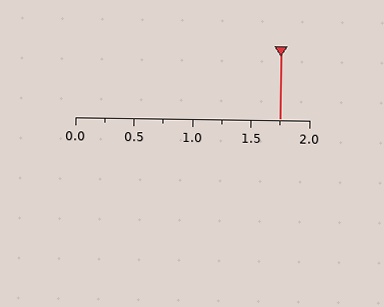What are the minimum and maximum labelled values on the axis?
The axis runs from 0.0 to 2.0.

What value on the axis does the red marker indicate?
The marker indicates approximately 1.75.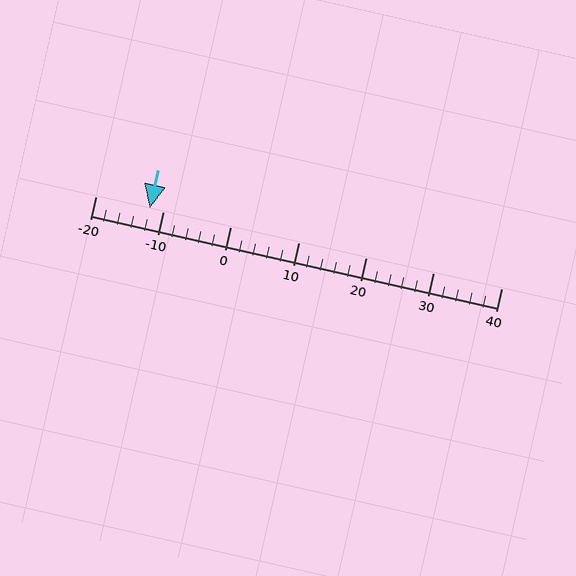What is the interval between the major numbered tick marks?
The major tick marks are spaced 10 units apart.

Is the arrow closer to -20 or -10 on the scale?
The arrow is closer to -10.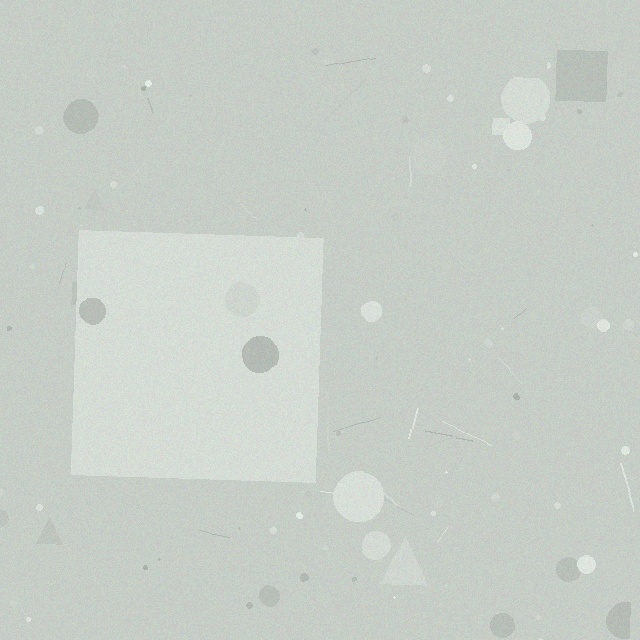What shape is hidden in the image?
A square is hidden in the image.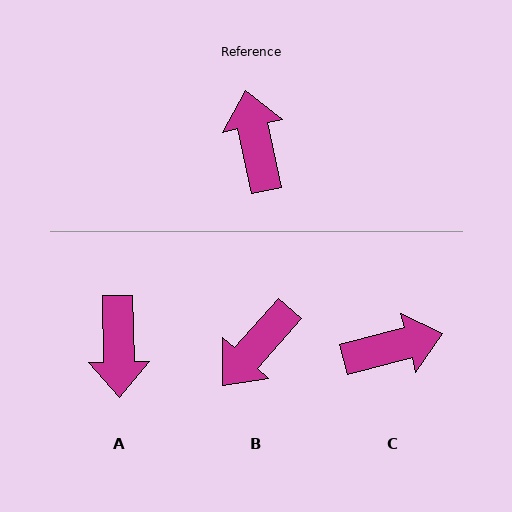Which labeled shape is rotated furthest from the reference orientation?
A, about 169 degrees away.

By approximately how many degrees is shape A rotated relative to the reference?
Approximately 169 degrees counter-clockwise.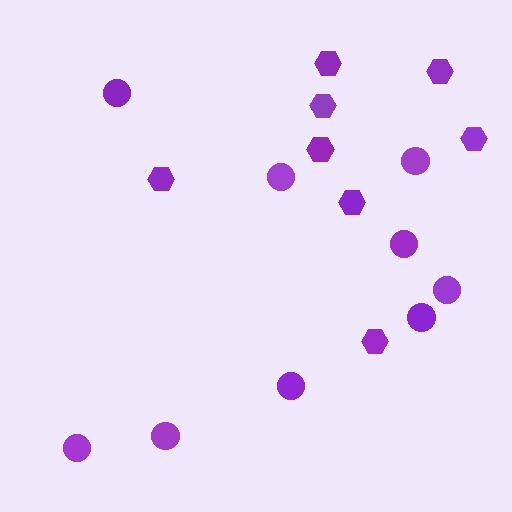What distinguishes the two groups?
There are 2 groups: one group of circles (9) and one group of hexagons (8).